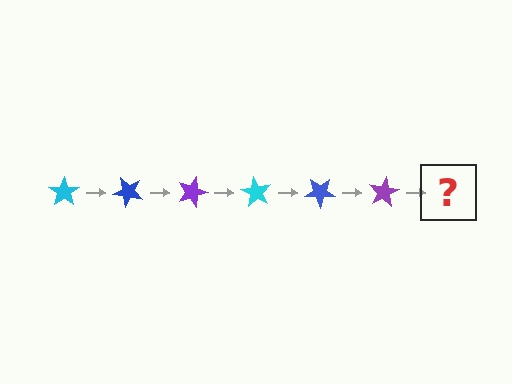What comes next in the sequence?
The next element should be a cyan star, rotated 270 degrees from the start.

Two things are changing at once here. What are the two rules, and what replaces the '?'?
The two rules are that it rotates 45 degrees each step and the color cycles through cyan, blue, and purple. The '?' should be a cyan star, rotated 270 degrees from the start.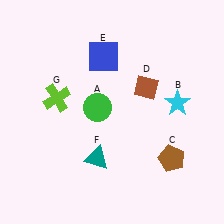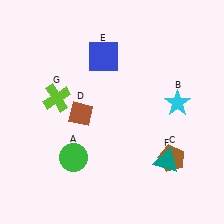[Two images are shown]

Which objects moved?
The objects that moved are: the green circle (A), the brown diamond (D), the teal triangle (F).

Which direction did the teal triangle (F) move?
The teal triangle (F) moved right.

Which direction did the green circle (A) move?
The green circle (A) moved down.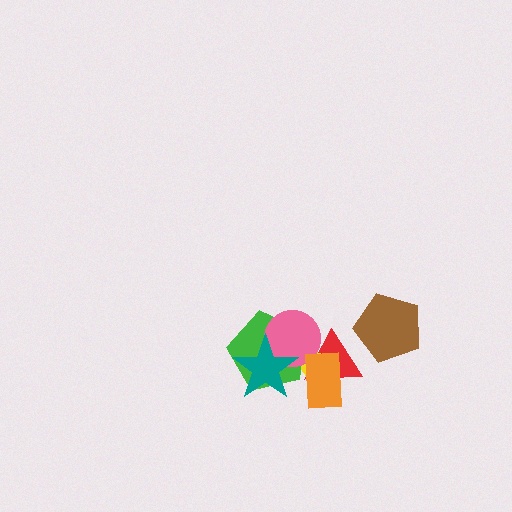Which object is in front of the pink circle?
The teal star is in front of the pink circle.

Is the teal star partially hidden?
No, no other shape covers it.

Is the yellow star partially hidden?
Yes, it is partially covered by another shape.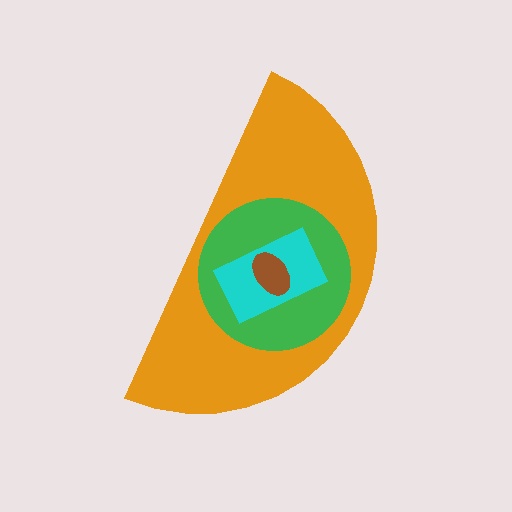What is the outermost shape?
The orange semicircle.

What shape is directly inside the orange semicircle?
The green circle.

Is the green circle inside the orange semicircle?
Yes.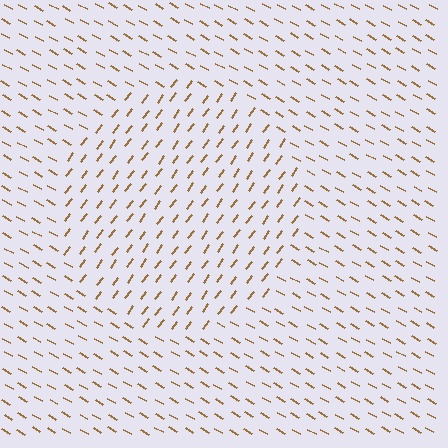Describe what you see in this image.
The image is filled with small brown line segments. A circle region in the image has lines oriented differently from the surrounding lines, creating a visible texture boundary.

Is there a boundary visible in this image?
Yes, there is a texture boundary formed by a change in line orientation.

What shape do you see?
I see a circle.